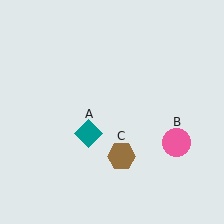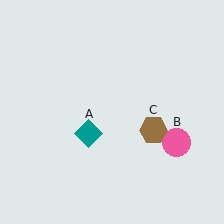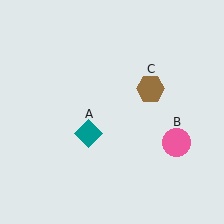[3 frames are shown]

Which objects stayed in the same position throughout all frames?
Teal diamond (object A) and pink circle (object B) remained stationary.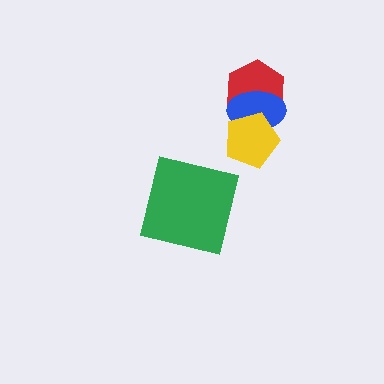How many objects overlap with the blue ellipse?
2 objects overlap with the blue ellipse.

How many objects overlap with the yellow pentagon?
2 objects overlap with the yellow pentagon.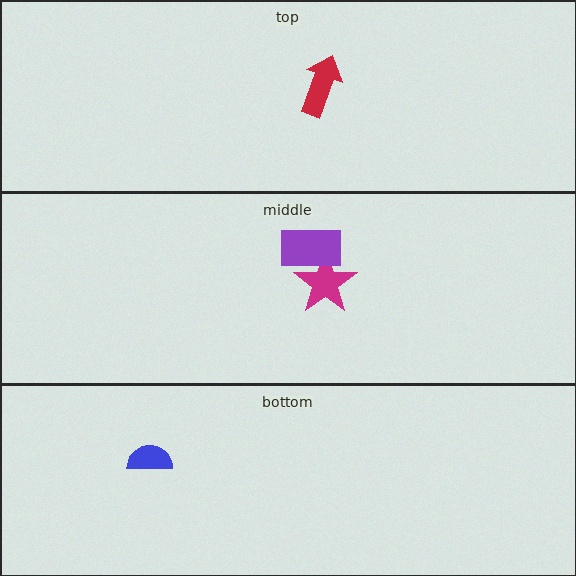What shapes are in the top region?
The red arrow.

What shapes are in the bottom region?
The blue semicircle.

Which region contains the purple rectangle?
The middle region.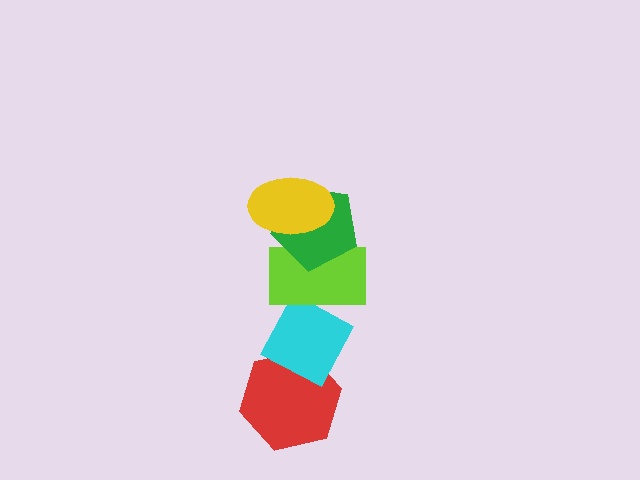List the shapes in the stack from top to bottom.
From top to bottom: the yellow ellipse, the green pentagon, the lime rectangle, the cyan diamond, the red hexagon.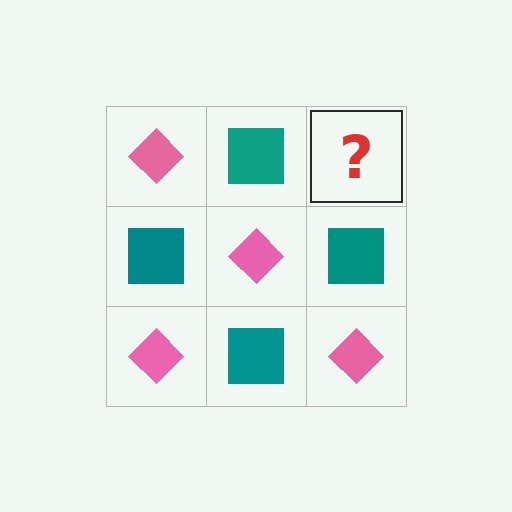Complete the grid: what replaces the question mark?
The question mark should be replaced with a pink diamond.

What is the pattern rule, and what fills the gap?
The rule is that it alternates pink diamond and teal square in a checkerboard pattern. The gap should be filled with a pink diamond.